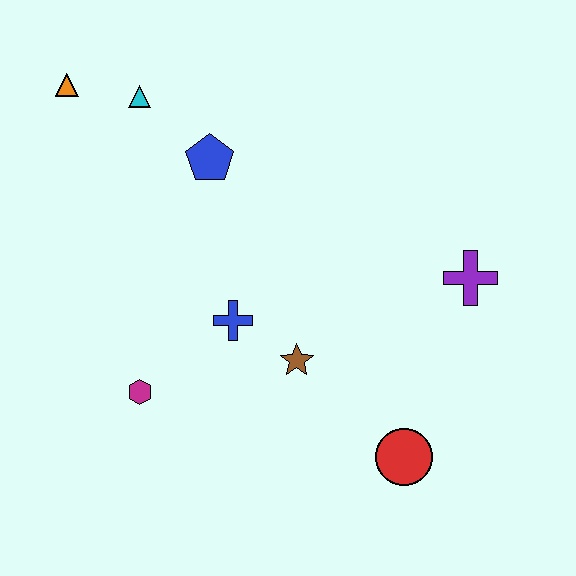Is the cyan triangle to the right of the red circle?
No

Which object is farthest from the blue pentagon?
The red circle is farthest from the blue pentagon.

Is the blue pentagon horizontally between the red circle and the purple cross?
No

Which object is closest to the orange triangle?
The cyan triangle is closest to the orange triangle.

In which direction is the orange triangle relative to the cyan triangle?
The orange triangle is to the left of the cyan triangle.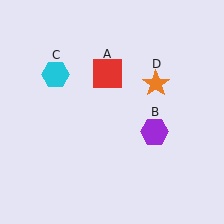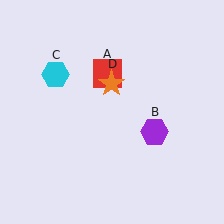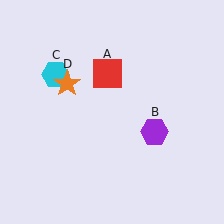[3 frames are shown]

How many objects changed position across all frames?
1 object changed position: orange star (object D).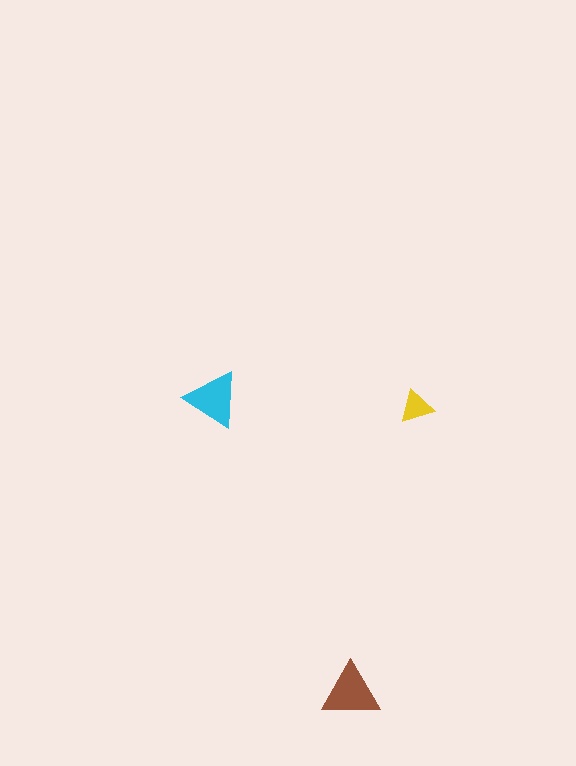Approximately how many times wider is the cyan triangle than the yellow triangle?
About 1.5 times wider.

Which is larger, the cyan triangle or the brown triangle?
The brown one.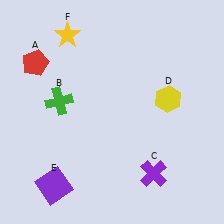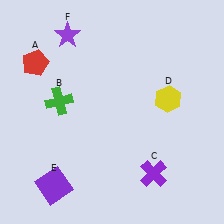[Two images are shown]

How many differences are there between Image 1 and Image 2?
There is 1 difference between the two images.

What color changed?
The star (F) changed from yellow in Image 1 to purple in Image 2.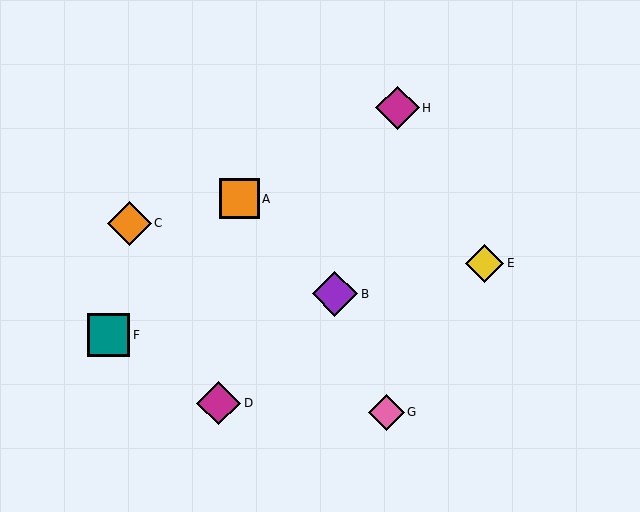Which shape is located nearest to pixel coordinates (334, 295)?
The purple diamond (labeled B) at (335, 294) is nearest to that location.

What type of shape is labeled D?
Shape D is a magenta diamond.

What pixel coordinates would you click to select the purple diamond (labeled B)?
Click at (335, 294) to select the purple diamond B.